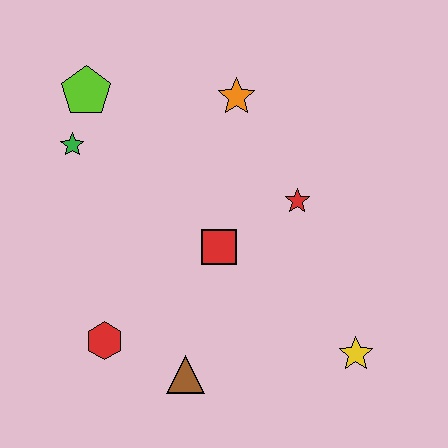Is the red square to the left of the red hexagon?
No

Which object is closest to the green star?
The lime pentagon is closest to the green star.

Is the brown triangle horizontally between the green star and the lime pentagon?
No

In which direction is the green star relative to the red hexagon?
The green star is above the red hexagon.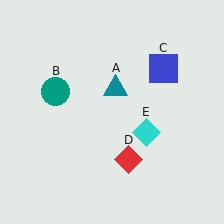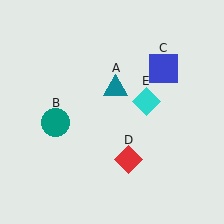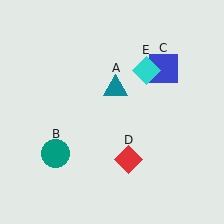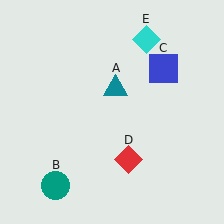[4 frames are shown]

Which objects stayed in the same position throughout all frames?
Teal triangle (object A) and blue square (object C) and red diamond (object D) remained stationary.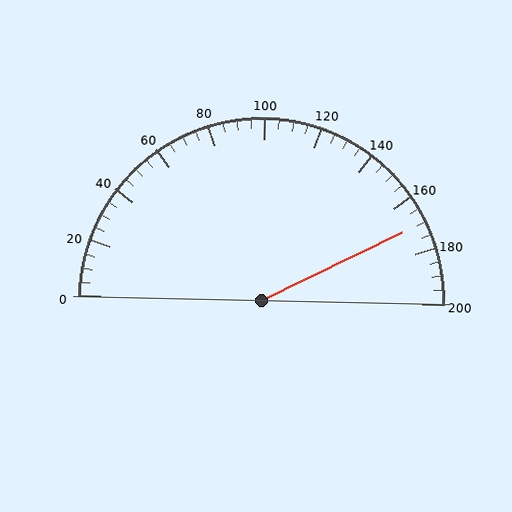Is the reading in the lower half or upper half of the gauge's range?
The reading is in the upper half of the range (0 to 200).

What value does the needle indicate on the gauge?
The needle indicates approximately 170.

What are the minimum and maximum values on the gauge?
The gauge ranges from 0 to 200.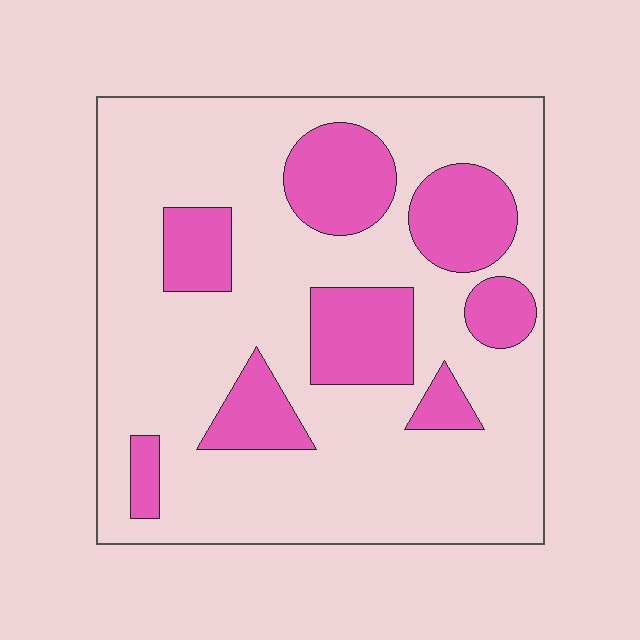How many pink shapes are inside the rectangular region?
8.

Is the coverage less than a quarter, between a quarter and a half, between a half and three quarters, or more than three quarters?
Between a quarter and a half.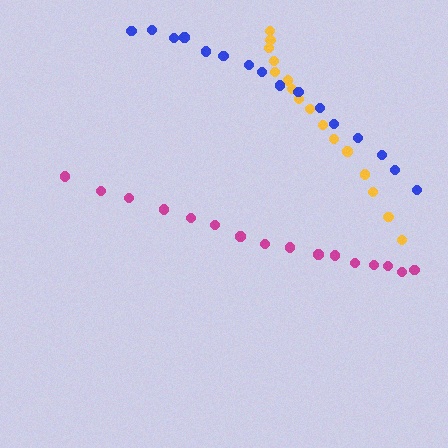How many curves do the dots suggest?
There are 3 distinct paths.